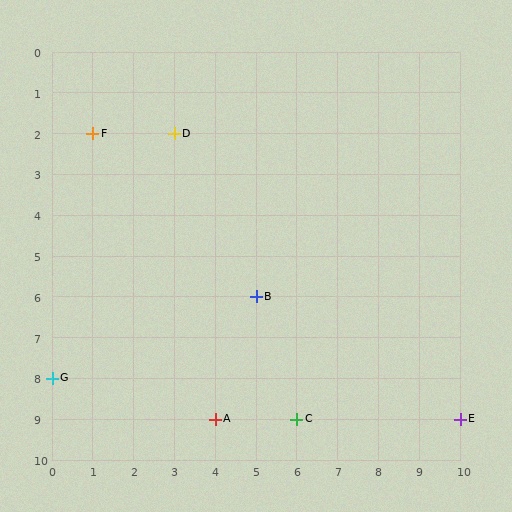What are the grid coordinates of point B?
Point B is at grid coordinates (5, 6).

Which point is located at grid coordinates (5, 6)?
Point B is at (5, 6).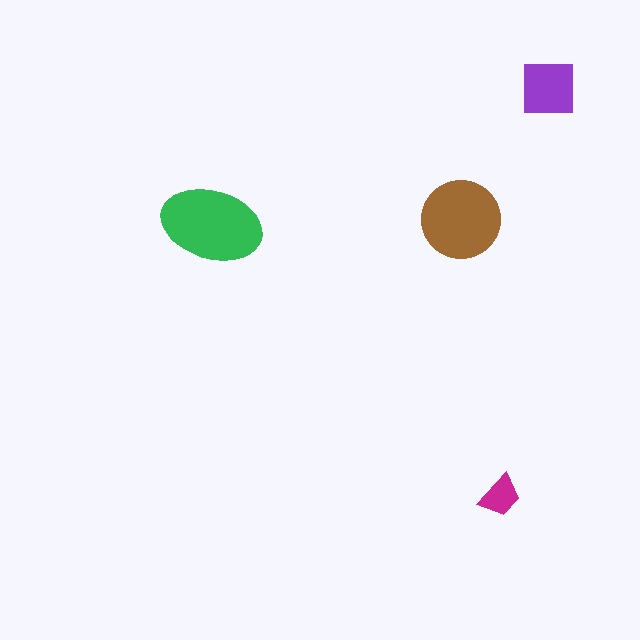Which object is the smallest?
The magenta trapezoid.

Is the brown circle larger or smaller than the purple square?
Larger.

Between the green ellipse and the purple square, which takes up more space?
The green ellipse.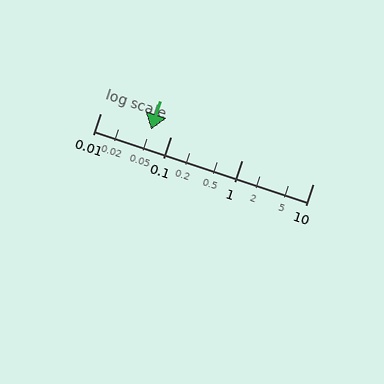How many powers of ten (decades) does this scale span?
The scale spans 3 decades, from 0.01 to 10.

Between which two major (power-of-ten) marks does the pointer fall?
The pointer is between 0.01 and 0.1.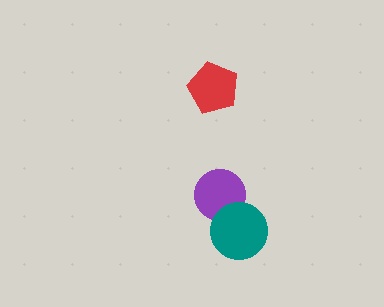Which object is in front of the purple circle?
The teal circle is in front of the purple circle.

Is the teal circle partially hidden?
No, no other shape covers it.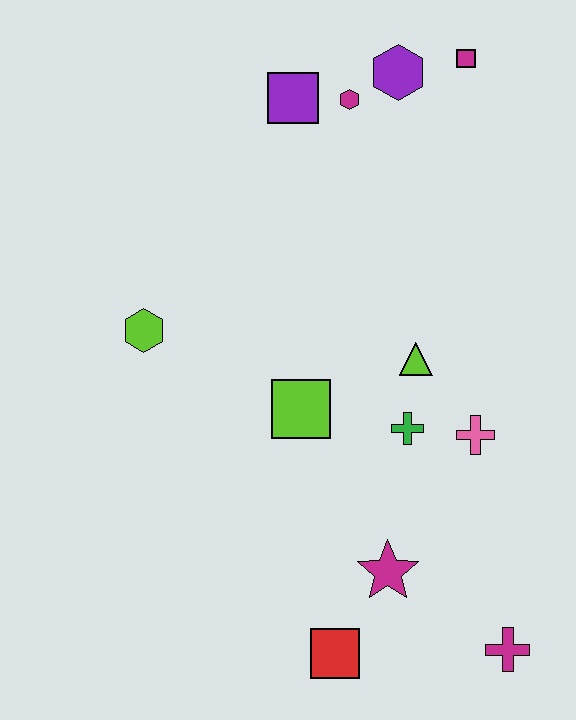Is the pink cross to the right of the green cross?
Yes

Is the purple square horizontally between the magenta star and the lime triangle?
No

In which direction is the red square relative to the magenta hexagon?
The red square is below the magenta hexagon.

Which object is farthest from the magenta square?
The red square is farthest from the magenta square.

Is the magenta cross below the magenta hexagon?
Yes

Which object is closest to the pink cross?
The green cross is closest to the pink cross.